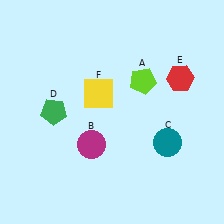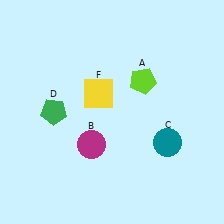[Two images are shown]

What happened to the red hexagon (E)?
The red hexagon (E) was removed in Image 2. It was in the top-right area of Image 1.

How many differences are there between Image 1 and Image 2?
There is 1 difference between the two images.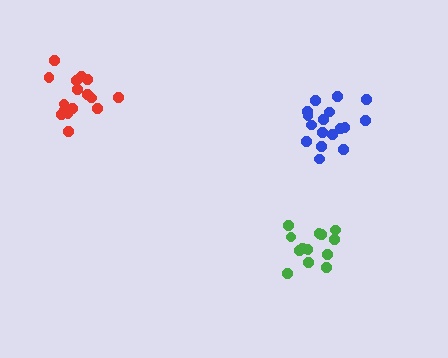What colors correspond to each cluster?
The clusters are colored: red, blue, green.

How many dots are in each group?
Group 1: 16 dots, Group 2: 17 dots, Group 3: 14 dots (47 total).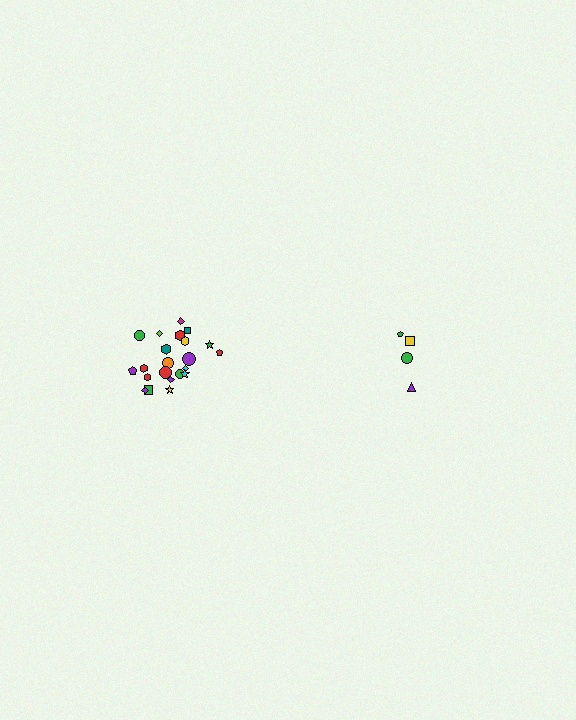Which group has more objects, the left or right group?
The left group.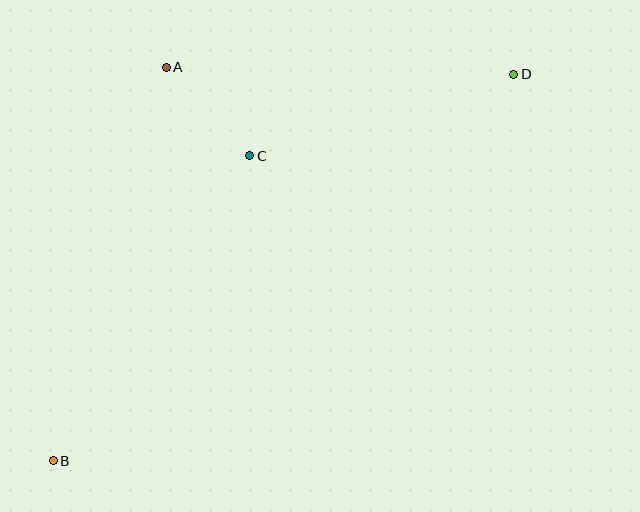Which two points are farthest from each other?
Points B and D are farthest from each other.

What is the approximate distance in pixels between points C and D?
The distance between C and D is approximately 276 pixels.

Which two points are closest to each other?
Points A and C are closest to each other.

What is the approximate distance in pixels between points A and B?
The distance between A and B is approximately 410 pixels.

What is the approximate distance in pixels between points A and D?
The distance between A and D is approximately 348 pixels.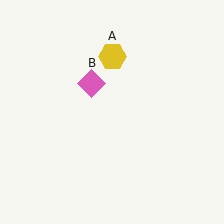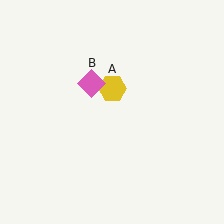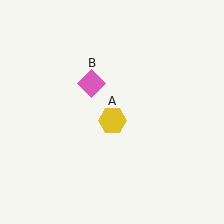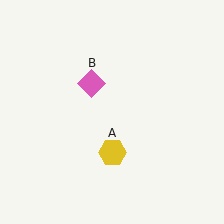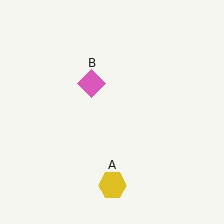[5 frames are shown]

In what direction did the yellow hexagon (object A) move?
The yellow hexagon (object A) moved down.